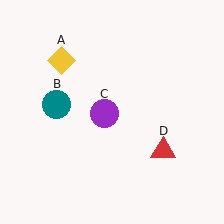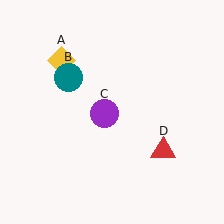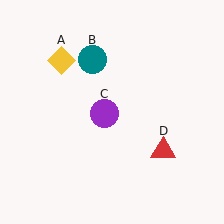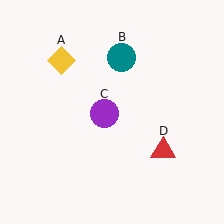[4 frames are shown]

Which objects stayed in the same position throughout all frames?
Yellow diamond (object A) and purple circle (object C) and red triangle (object D) remained stationary.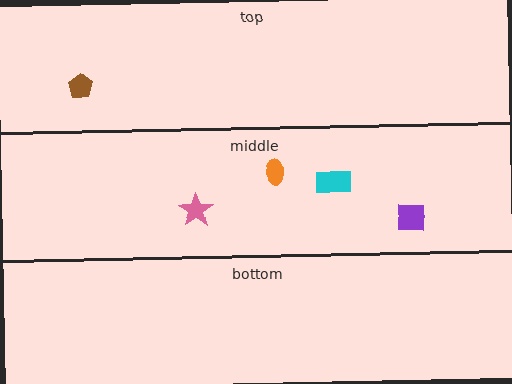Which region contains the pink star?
The middle region.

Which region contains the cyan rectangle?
The middle region.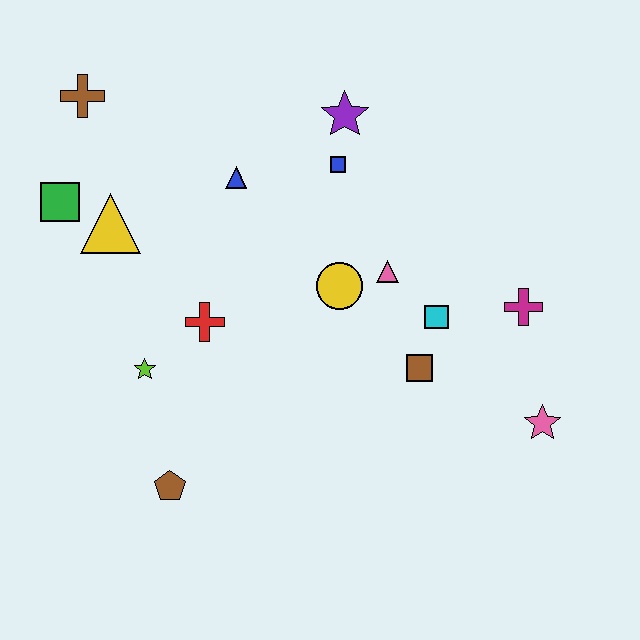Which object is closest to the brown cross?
The green square is closest to the brown cross.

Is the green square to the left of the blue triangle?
Yes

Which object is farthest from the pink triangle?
The brown cross is farthest from the pink triangle.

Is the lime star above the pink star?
Yes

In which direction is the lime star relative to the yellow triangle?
The lime star is below the yellow triangle.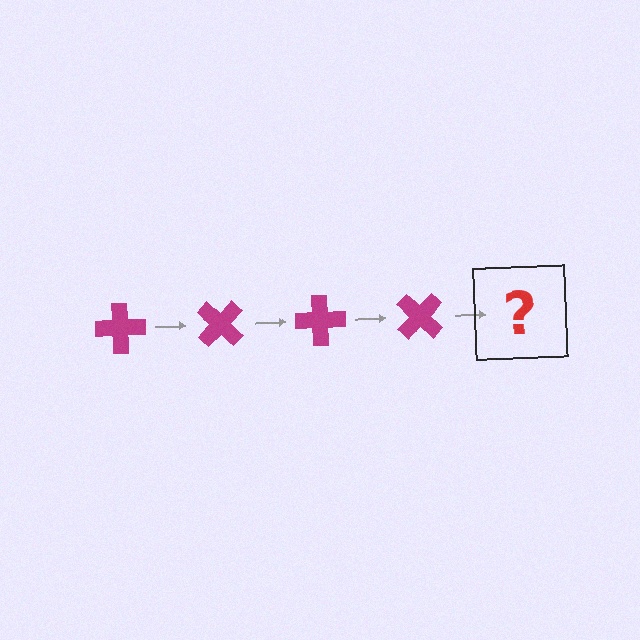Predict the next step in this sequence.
The next step is a magenta cross rotated 180 degrees.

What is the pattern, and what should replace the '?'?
The pattern is that the cross rotates 45 degrees each step. The '?' should be a magenta cross rotated 180 degrees.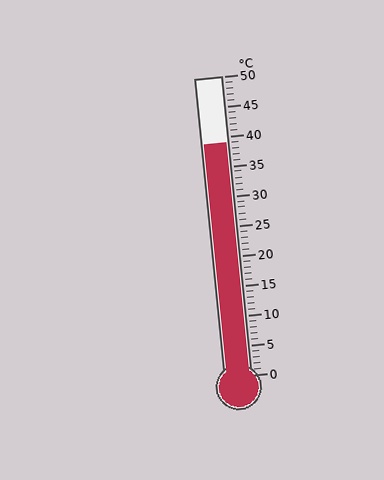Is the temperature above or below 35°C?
The temperature is above 35°C.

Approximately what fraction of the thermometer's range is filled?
The thermometer is filled to approximately 80% of its range.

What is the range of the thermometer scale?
The thermometer scale ranges from 0°C to 50°C.